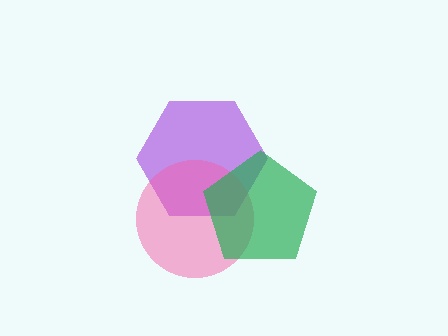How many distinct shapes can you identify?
There are 3 distinct shapes: a purple hexagon, a pink circle, a green pentagon.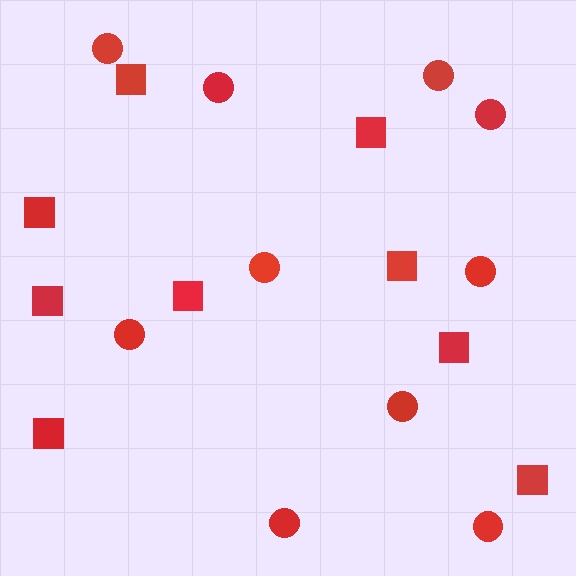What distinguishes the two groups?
There are 2 groups: one group of squares (9) and one group of circles (10).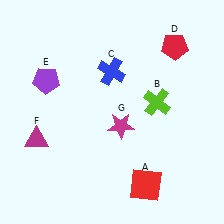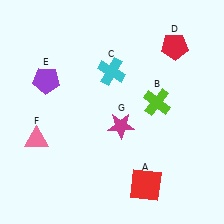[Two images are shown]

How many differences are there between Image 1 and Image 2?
There are 2 differences between the two images.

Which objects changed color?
C changed from blue to cyan. F changed from magenta to pink.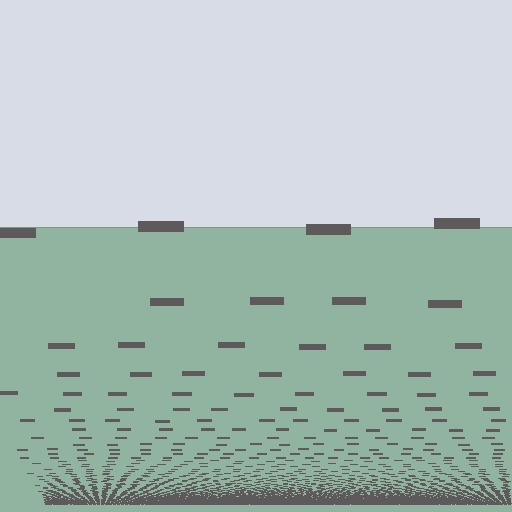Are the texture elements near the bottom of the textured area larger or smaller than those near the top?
Smaller. The gradient is inverted — elements near the bottom are smaller and denser.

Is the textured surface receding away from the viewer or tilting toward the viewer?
The surface appears to tilt toward the viewer. Texture elements get larger and sparser toward the top.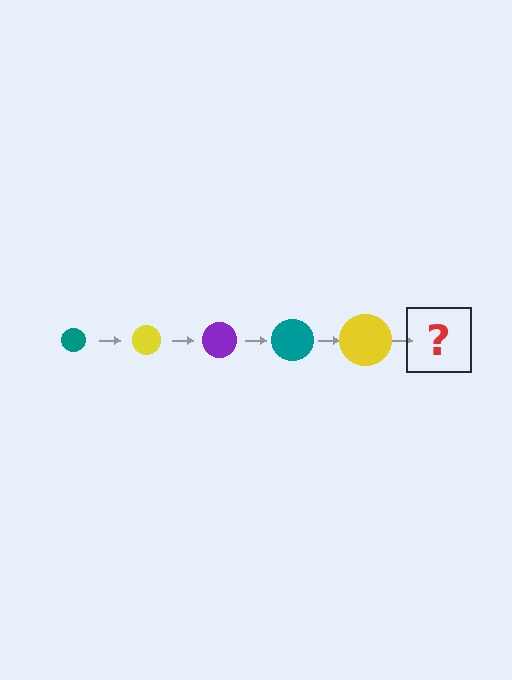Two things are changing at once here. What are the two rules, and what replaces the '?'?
The two rules are that the circle grows larger each step and the color cycles through teal, yellow, and purple. The '?' should be a purple circle, larger than the previous one.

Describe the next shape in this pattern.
It should be a purple circle, larger than the previous one.